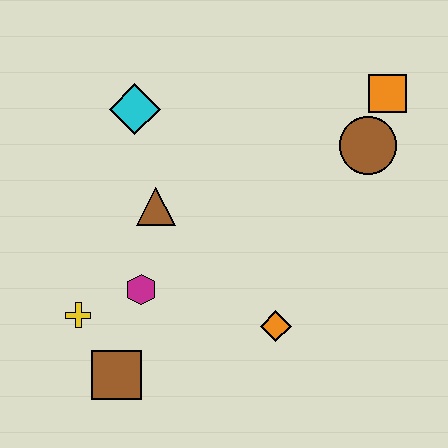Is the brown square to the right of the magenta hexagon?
No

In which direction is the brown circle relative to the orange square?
The brown circle is below the orange square.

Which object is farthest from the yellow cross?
The orange square is farthest from the yellow cross.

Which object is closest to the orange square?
The brown circle is closest to the orange square.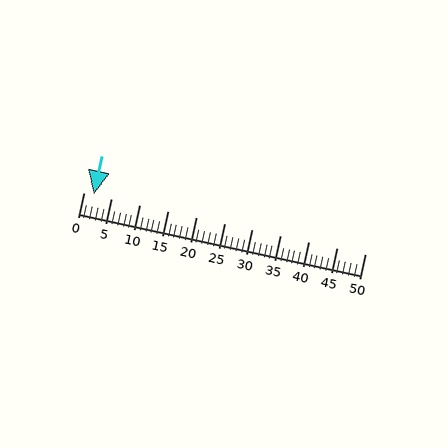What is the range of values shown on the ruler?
The ruler shows values from 0 to 50.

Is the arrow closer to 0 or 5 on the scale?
The arrow is closer to 0.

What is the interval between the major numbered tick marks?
The major tick marks are spaced 5 units apart.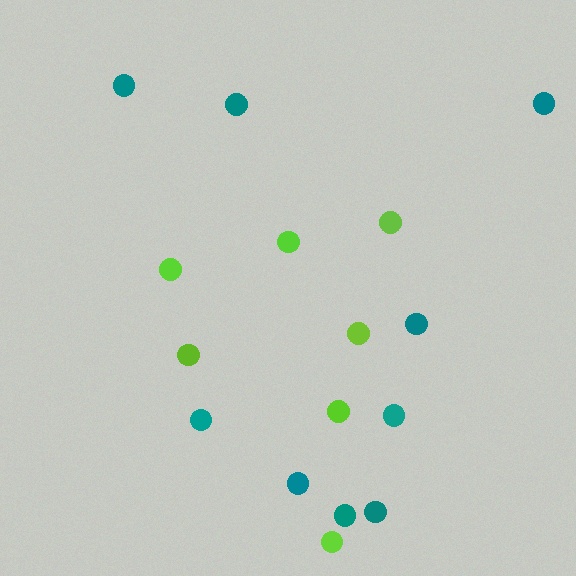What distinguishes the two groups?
There are 2 groups: one group of lime circles (7) and one group of teal circles (9).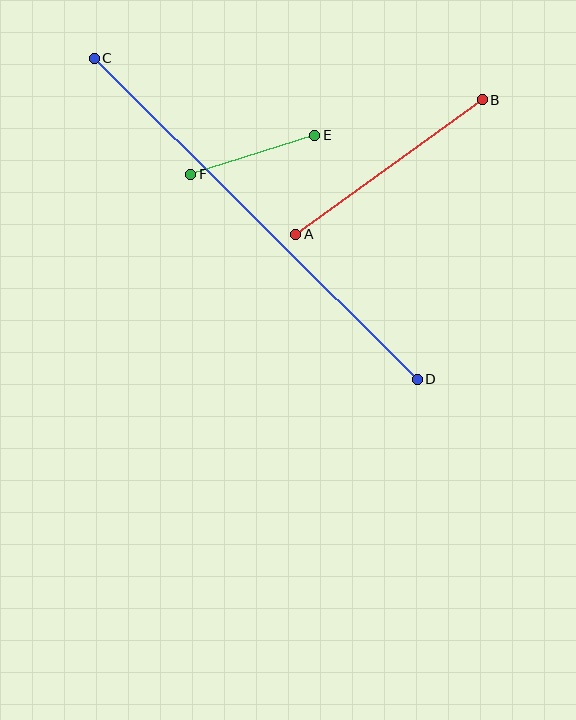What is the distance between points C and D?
The distance is approximately 456 pixels.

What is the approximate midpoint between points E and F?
The midpoint is at approximately (253, 155) pixels.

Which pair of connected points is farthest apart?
Points C and D are farthest apart.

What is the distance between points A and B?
The distance is approximately 230 pixels.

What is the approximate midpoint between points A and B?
The midpoint is at approximately (389, 167) pixels.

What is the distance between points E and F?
The distance is approximately 129 pixels.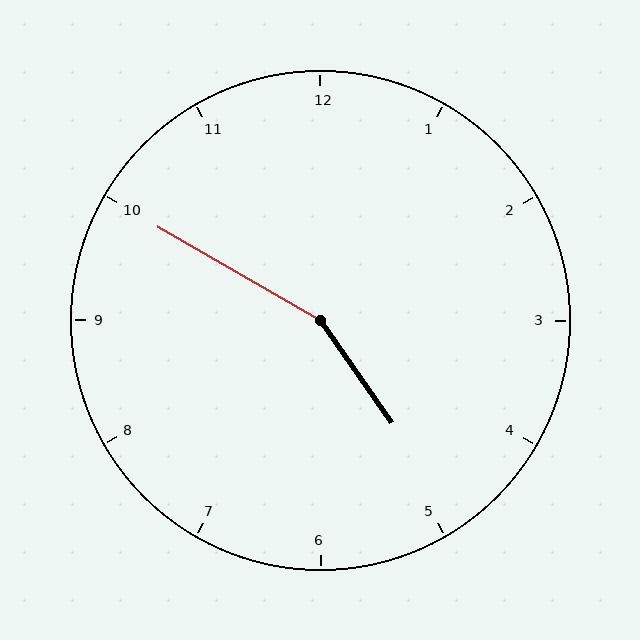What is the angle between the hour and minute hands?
Approximately 155 degrees.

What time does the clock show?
4:50.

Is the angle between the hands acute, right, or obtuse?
It is obtuse.